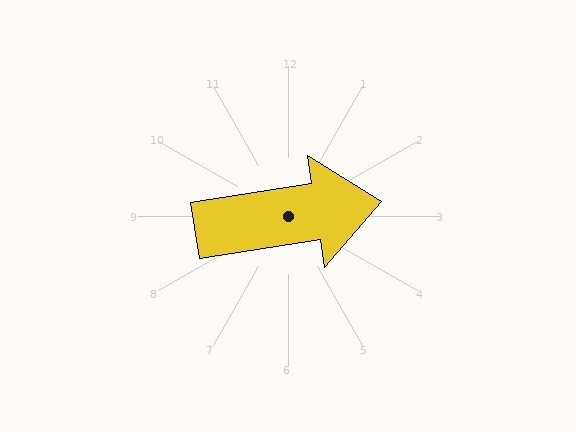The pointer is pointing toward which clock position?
Roughly 3 o'clock.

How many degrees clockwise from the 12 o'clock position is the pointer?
Approximately 81 degrees.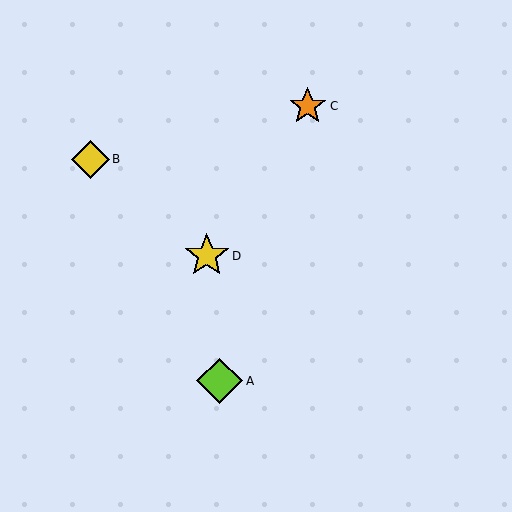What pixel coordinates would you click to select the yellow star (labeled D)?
Click at (207, 256) to select the yellow star D.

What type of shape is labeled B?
Shape B is a yellow diamond.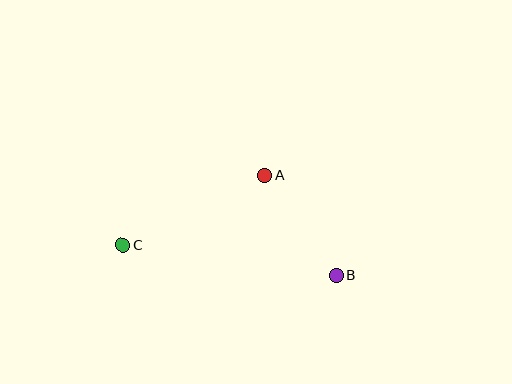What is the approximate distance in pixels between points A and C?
The distance between A and C is approximately 158 pixels.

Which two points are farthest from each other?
Points B and C are farthest from each other.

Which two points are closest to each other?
Points A and B are closest to each other.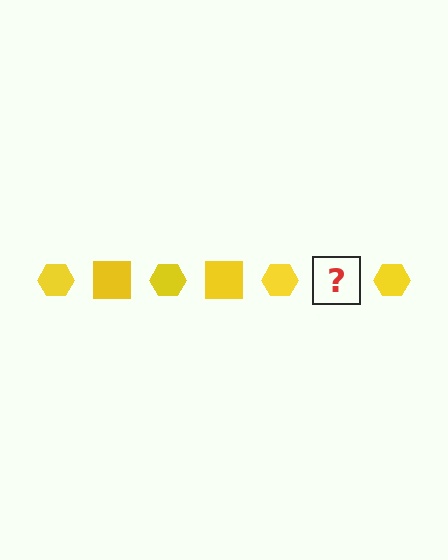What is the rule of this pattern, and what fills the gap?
The rule is that the pattern cycles through hexagon, square shapes in yellow. The gap should be filled with a yellow square.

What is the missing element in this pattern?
The missing element is a yellow square.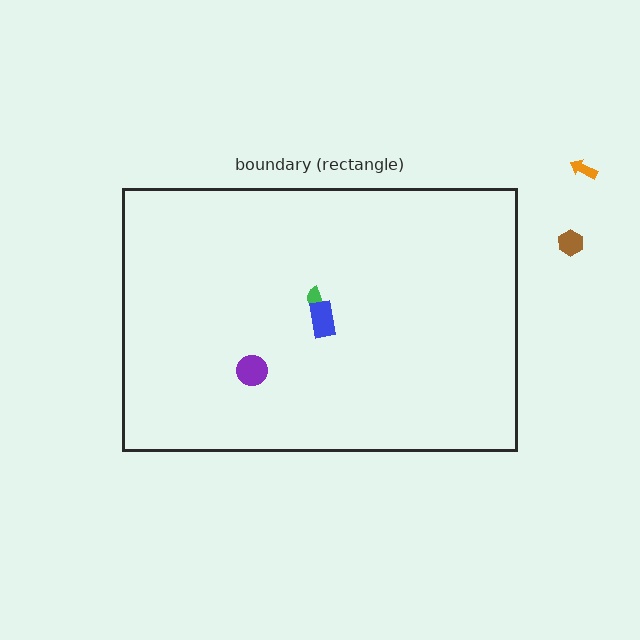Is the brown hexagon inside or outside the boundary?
Outside.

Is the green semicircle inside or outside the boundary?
Inside.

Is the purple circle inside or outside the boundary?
Inside.